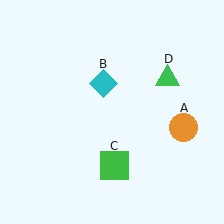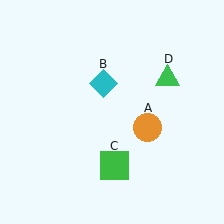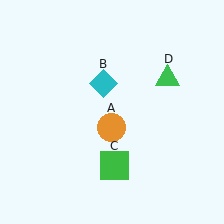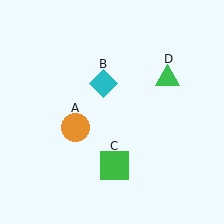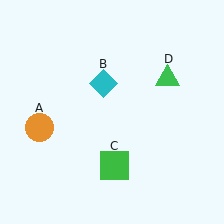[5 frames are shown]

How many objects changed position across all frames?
1 object changed position: orange circle (object A).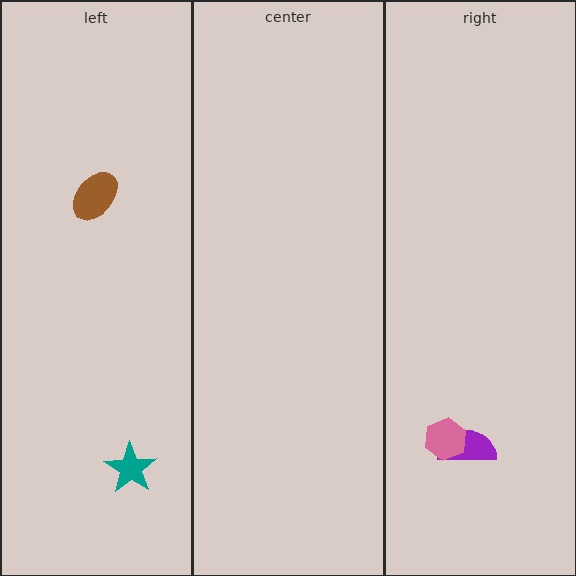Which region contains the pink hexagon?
The right region.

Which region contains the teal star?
The left region.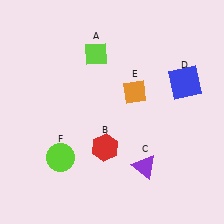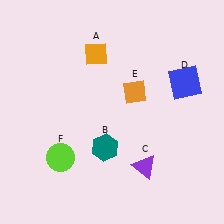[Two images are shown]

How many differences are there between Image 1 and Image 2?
There are 2 differences between the two images.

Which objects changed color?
A changed from lime to orange. B changed from red to teal.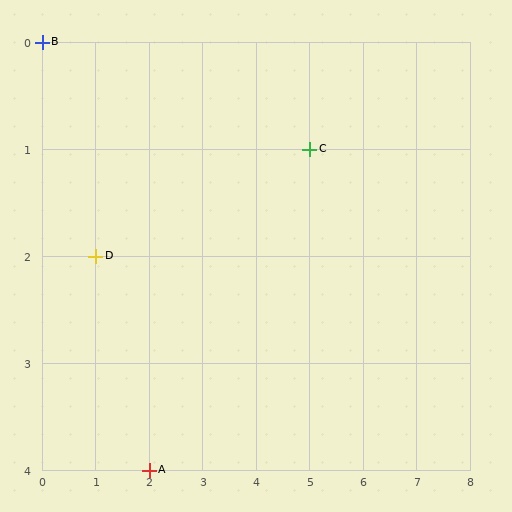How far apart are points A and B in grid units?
Points A and B are 2 columns and 4 rows apart (about 4.5 grid units diagonally).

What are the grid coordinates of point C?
Point C is at grid coordinates (5, 1).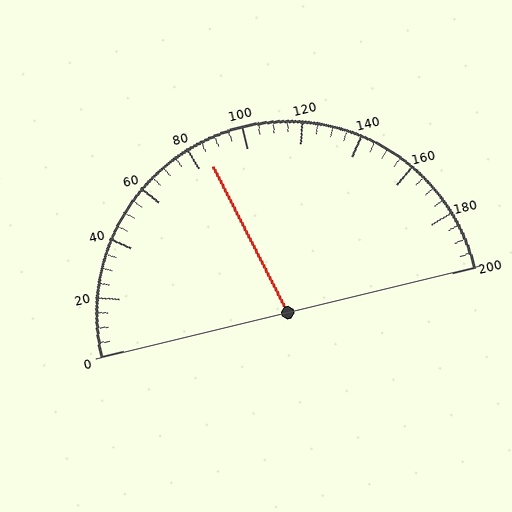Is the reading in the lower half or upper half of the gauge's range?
The reading is in the lower half of the range (0 to 200).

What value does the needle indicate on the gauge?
The needle indicates approximately 85.